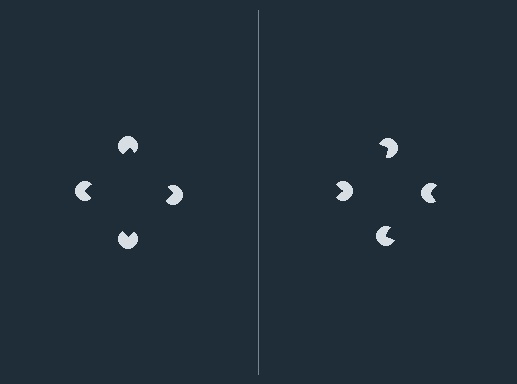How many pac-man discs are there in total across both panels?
8 — 4 on each side.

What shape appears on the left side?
An illusory square.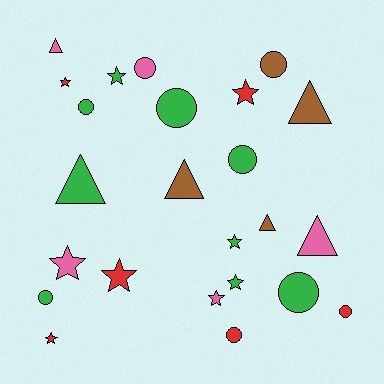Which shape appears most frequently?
Star, with 9 objects.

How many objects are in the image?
There are 24 objects.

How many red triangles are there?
There are no red triangles.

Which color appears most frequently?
Green, with 9 objects.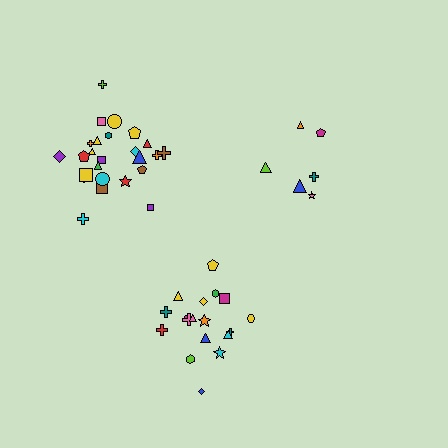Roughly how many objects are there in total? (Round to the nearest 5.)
Roughly 50 objects in total.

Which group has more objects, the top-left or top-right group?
The top-left group.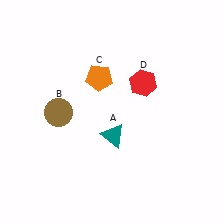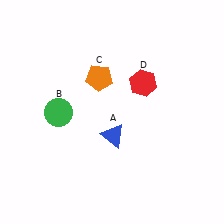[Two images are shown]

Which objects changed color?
A changed from teal to blue. B changed from brown to green.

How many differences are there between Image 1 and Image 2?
There are 2 differences between the two images.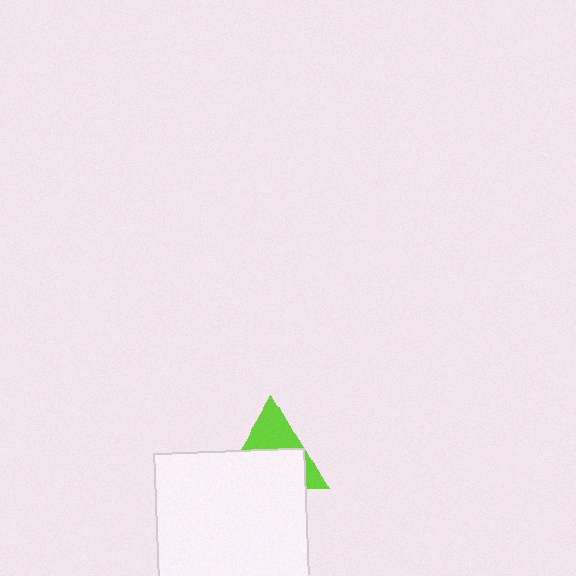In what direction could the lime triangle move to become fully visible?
The lime triangle could move up. That would shift it out from behind the white square entirely.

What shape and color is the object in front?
The object in front is a white square.